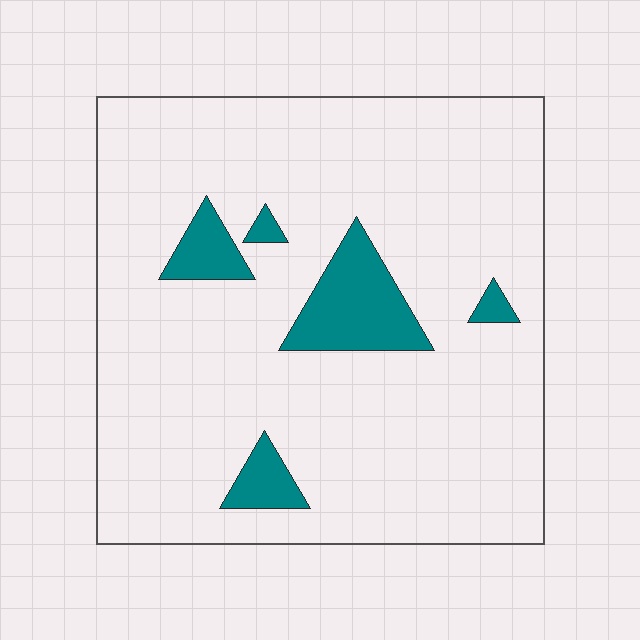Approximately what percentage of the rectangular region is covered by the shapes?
Approximately 10%.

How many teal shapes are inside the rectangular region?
5.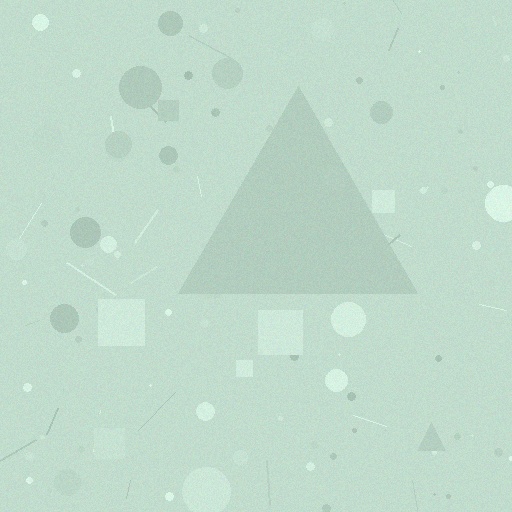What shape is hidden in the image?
A triangle is hidden in the image.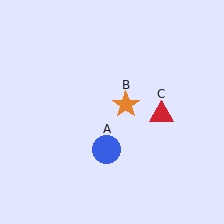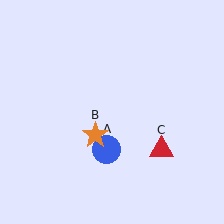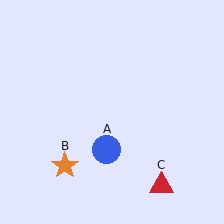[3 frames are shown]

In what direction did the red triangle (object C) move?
The red triangle (object C) moved down.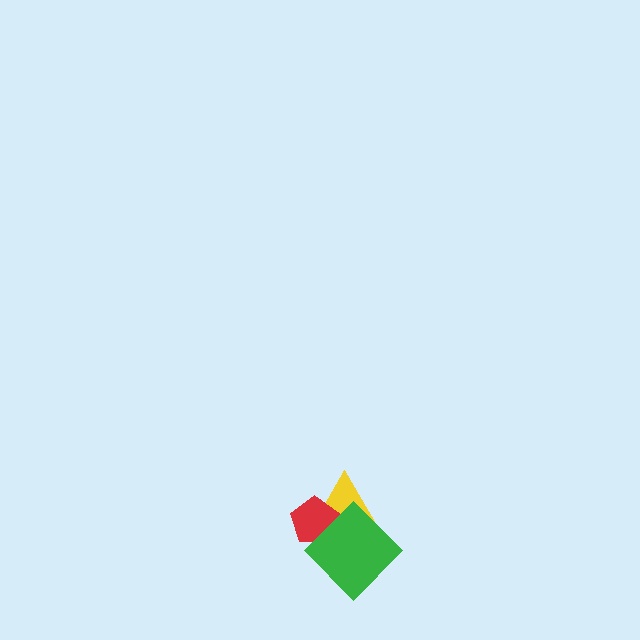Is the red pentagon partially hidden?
Yes, it is partially covered by another shape.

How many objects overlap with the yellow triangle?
2 objects overlap with the yellow triangle.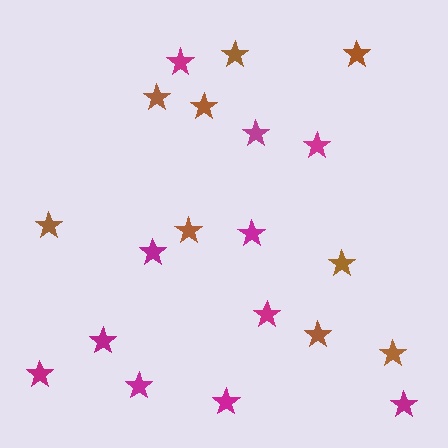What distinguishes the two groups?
There are 2 groups: one group of brown stars (9) and one group of magenta stars (11).